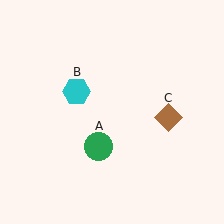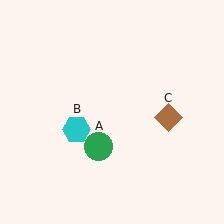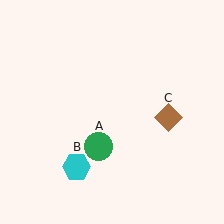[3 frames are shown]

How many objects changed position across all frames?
1 object changed position: cyan hexagon (object B).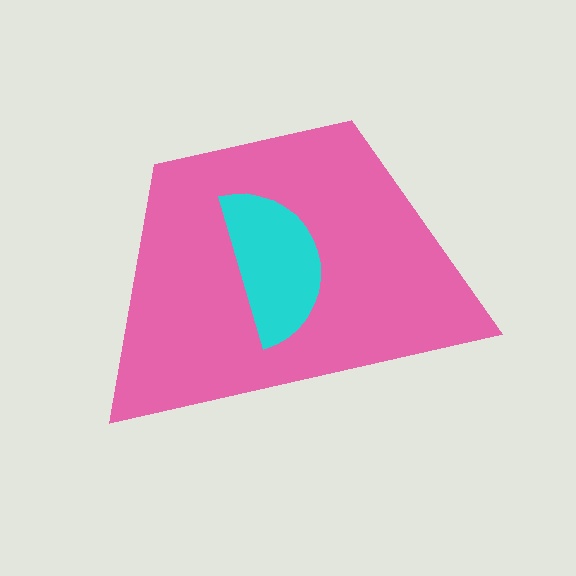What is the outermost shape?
The pink trapezoid.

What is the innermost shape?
The cyan semicircle.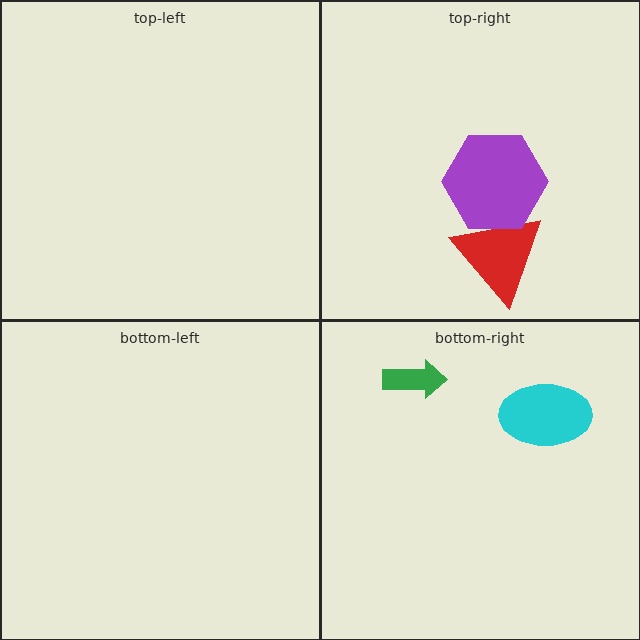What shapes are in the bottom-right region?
The green arrow, the cyan ellipse.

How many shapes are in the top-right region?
2.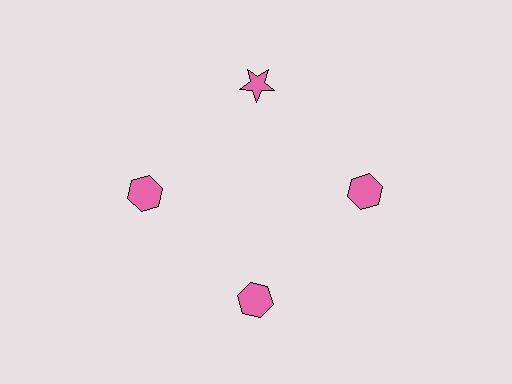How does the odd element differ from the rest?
It has a different shape: star instead of hexagon.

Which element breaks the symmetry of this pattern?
The pink star at roughly the 12 o'clock position breaks the symmetry. All other shapes are pink hexagons.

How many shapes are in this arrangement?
There are 4 shapes arranged in a ring pattern.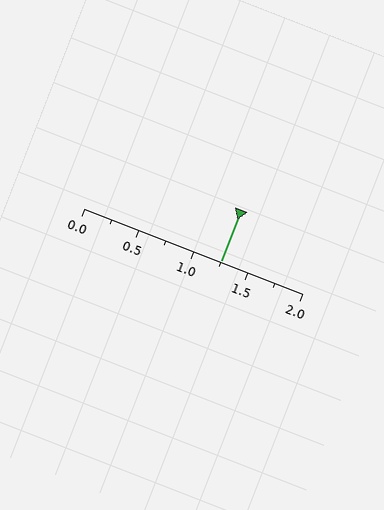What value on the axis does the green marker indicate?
The marker indicates approximately 1.25.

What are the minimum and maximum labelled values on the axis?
The axis runs from 0.0 to 2.0.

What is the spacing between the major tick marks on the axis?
The major ticks are spaced 0.5 apart.